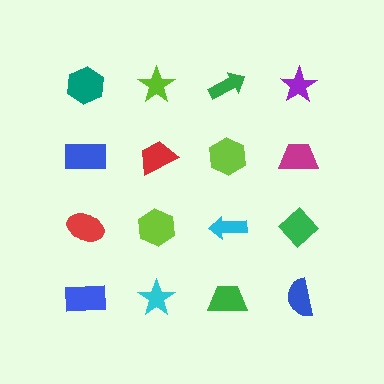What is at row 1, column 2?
A lime star.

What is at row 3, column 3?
A cyan arrow.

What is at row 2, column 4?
A magenta trapezoid.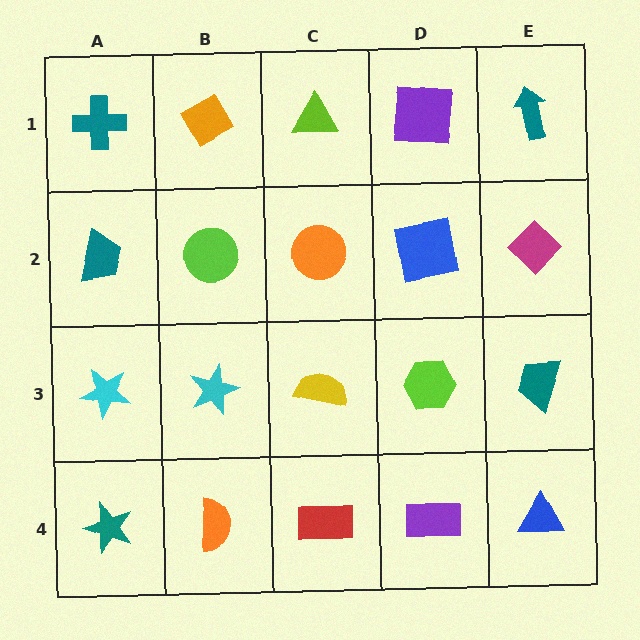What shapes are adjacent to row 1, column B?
A lime circle (row 2, column B), a teal cross (row 1, column A), a lime triangle (row 1, column C).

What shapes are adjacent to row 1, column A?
A teal trapezoid (row 2, column A), an orange diamond (row 1, column B).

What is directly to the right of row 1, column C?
A purple square.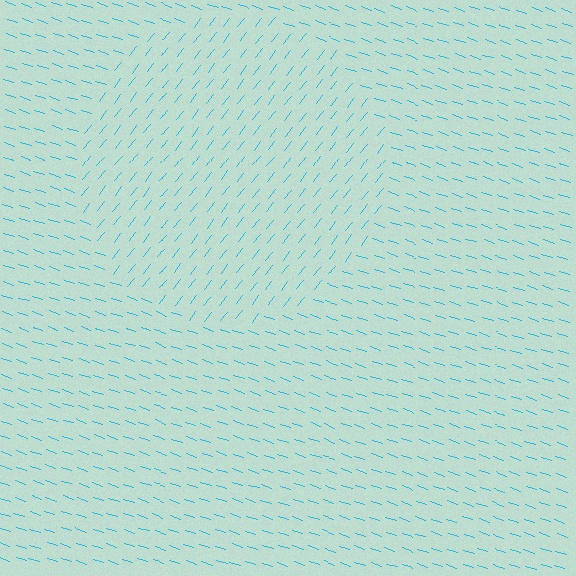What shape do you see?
I see a circle.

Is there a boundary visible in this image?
Yes, there is a texture boundary formed by a change in line orientation.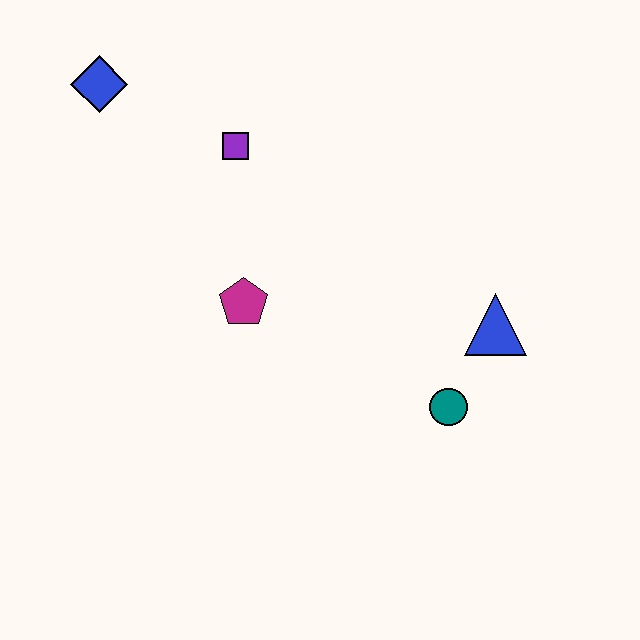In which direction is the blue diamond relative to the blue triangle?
The blue diamond is to the left of the blue triangle.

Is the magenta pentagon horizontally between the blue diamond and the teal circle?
Yes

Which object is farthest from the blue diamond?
The teal circle is farthest from the blue diamond.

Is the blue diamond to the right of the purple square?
No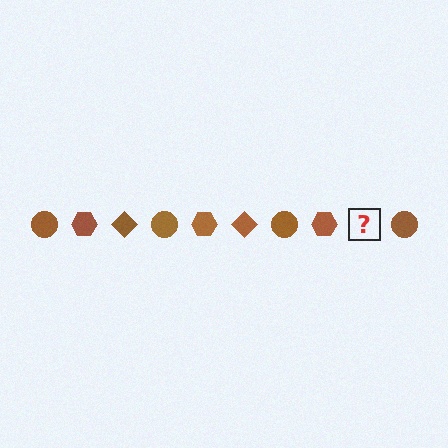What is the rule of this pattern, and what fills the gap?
The rule is that the pattern cycles through circle, hexagon, diamond shapes in brown. The gap should be filled with a brown diamond.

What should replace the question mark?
The question mark should be replaced with a brown diamond.